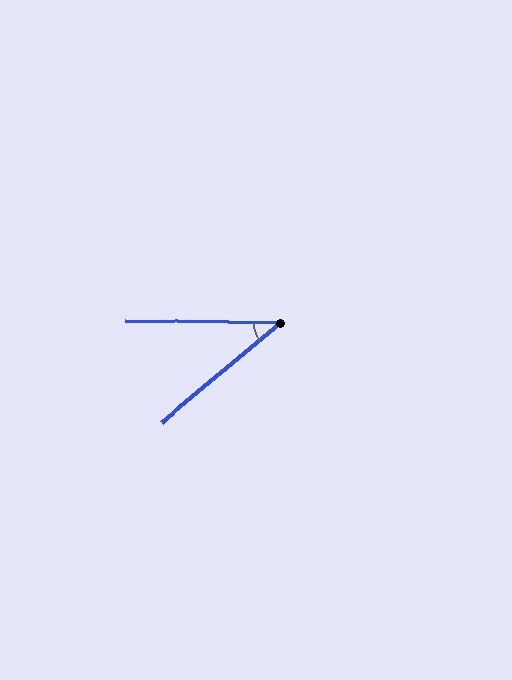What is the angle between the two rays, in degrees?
Approximately 41 degrees.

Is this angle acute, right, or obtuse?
It is acute.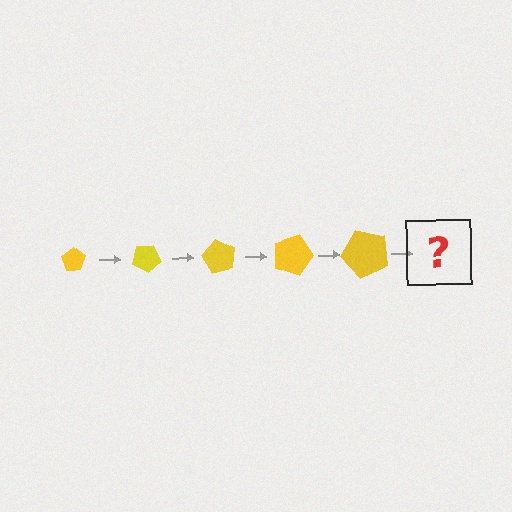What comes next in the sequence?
The next element should be a pentagon, larger than the previous one and rotated 150 degrees from the start.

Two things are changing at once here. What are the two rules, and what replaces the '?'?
The two rules are that the pentagon grows larger each step and it rotates 30 degrees each step. The '?' should be a pentagon, larger than the previous one and rotated 150 degrees from the start.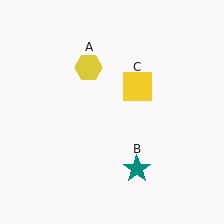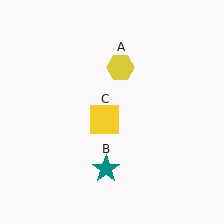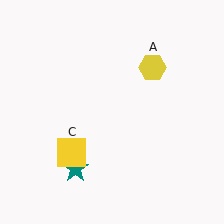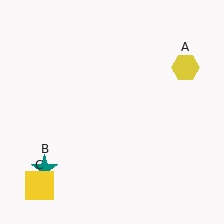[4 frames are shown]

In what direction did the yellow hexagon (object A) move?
The yellow hexagon (object A) moved right.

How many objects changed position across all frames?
3 objects changed position: yellow hexagon (object A), teal star (object B), yellow square (object C).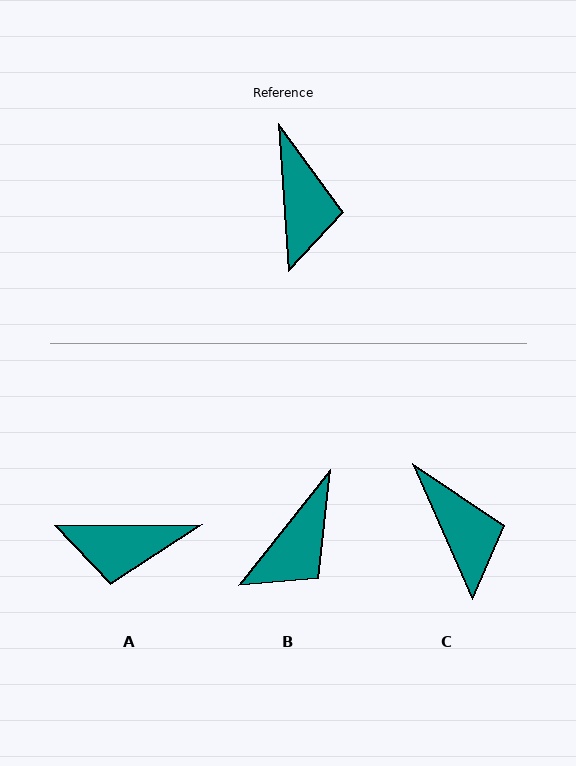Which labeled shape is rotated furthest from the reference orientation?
A, about 93 degrees away.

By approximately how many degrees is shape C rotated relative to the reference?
Approximately 20 degrees counter-clockwise.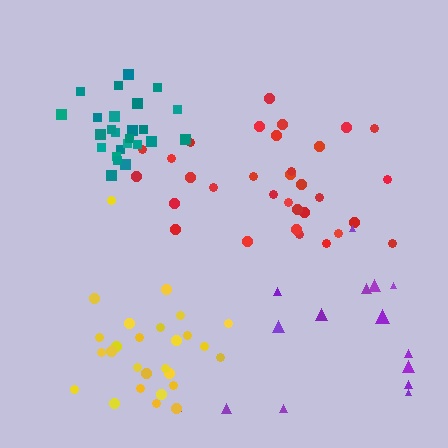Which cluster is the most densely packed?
Teal.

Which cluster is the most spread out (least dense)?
Purple.